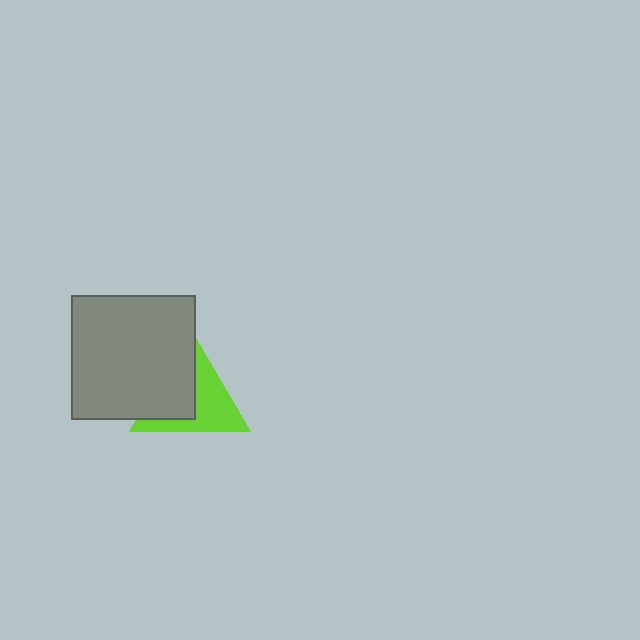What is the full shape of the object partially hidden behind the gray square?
The partially hidden object is a lime triangle.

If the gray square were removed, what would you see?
You would see the complete lime triangle.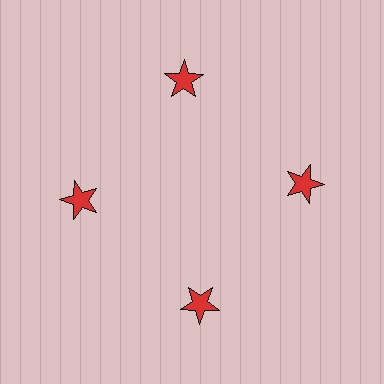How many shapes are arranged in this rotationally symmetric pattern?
There are 4 shapes, arranged in 4 groups of 1.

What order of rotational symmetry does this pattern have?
This pattern has 4-fold rotational symmetry.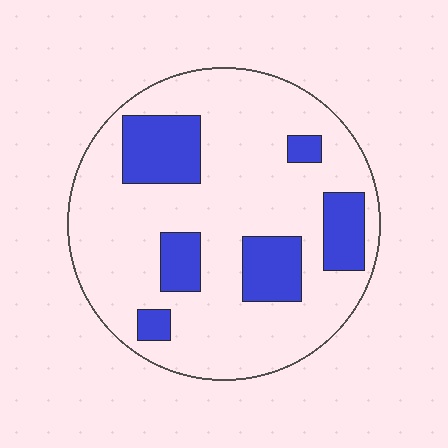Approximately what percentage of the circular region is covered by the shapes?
Approximately 20%.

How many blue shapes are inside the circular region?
6.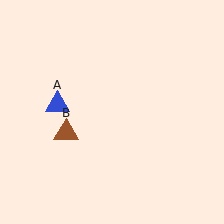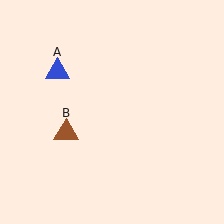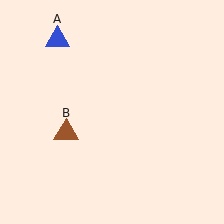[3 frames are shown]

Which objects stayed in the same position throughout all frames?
Brown triangle (object B) remained stationary.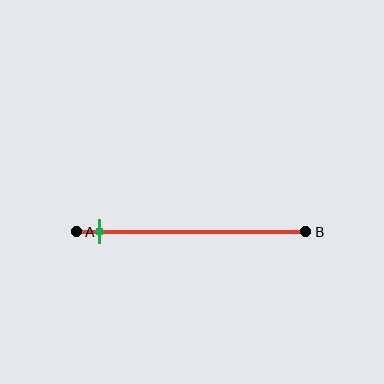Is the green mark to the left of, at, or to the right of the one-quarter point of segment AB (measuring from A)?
The green mark is to the left of the one-quarter point of segment AB.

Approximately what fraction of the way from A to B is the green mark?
The green mark is approximately 10% of the way from A to B.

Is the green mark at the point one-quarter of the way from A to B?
No, the mark is at about 10% from A, not at the 25% one-quarter point.